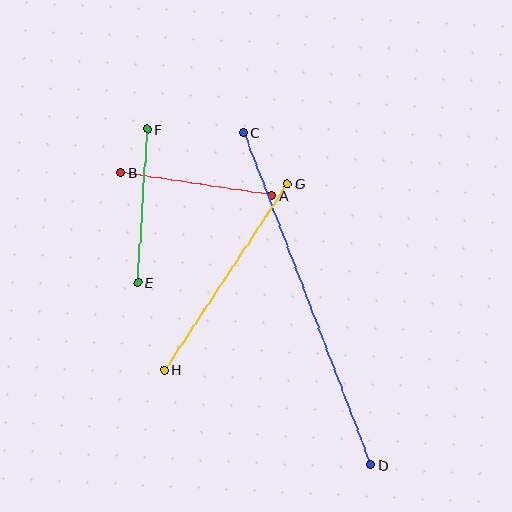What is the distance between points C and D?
The distance is approximately 356 pixels.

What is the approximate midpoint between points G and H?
The midpoint is at approximately (226, 277) pixels.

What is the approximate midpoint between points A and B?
The midpoint is at approximately (196, 184) pixels.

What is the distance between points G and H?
The distance is approximately 223 pixels.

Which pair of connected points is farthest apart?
Points C and D are farthest apart.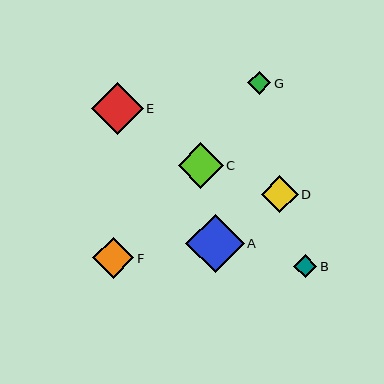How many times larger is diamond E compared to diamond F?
Diamond E is approximately 1.3 times the size of diamond F.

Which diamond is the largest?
Diamond A is the largest with a size of approximately 58 pixels.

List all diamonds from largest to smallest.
From largest to smallest: A, E, C, F, D, B, G.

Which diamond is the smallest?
Diamond G is the smallest with a size of approximately 23 pixels.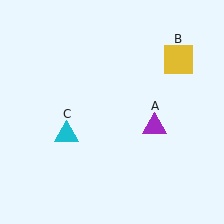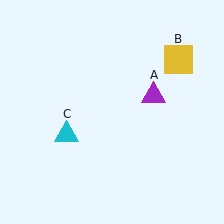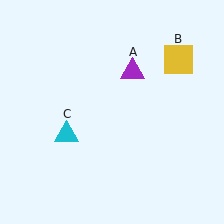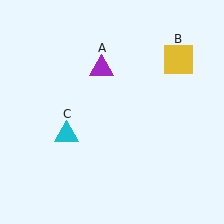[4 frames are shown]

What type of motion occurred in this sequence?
The purple triangle (object A) rotated counterclockwise around the center of the scene.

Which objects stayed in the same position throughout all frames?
Yellow square (object B) and cyan triangle (object C) remained stationary.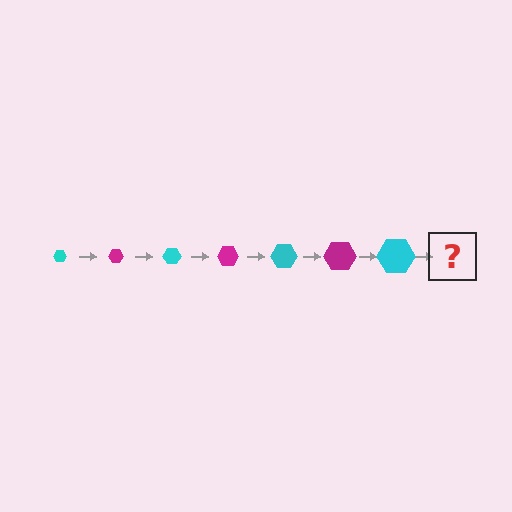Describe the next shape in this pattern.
It should be a magenta hexagon, larger than the previous one.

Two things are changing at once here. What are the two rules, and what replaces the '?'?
The two rules are that the hexagon grows larger each step and the color cycles through cyan and magenta. The '?' should be a magenta hexagon, larger than the previous one.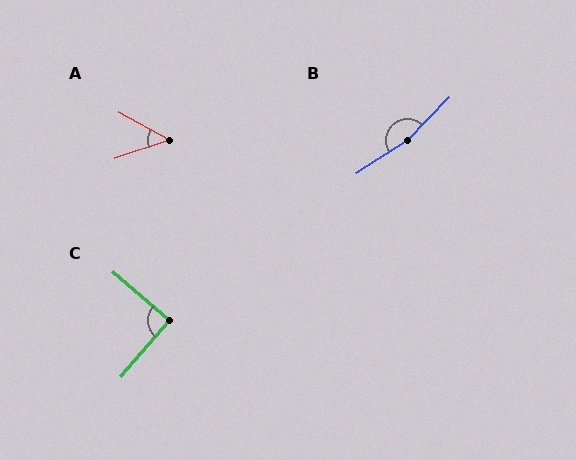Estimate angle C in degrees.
Approximately 90 degrees.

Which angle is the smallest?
A, at approximately 48 degrees.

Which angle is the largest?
B, at approximately 167 degrees.